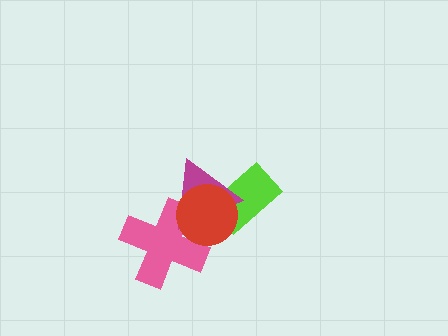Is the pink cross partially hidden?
Yes, it is partially covered by another shape.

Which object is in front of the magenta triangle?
The red circle is in front of the magenta triangle.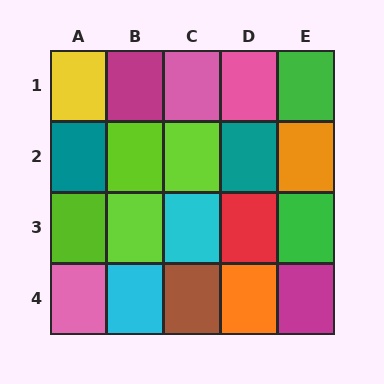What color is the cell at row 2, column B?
Lime.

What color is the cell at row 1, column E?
Green.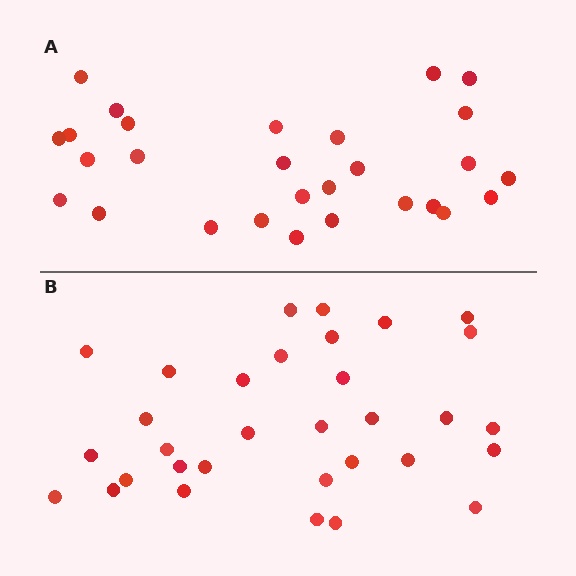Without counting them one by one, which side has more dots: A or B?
Region B (the bottom region) has more dots.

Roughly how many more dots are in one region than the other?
Region B has about 4 more dots than region A.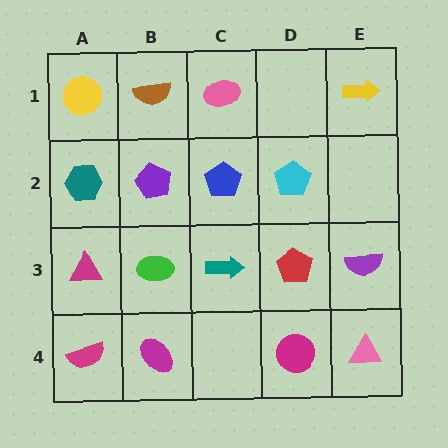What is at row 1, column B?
A brown semicircle.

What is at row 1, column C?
A pink ellipse.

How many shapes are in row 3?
5 shapes.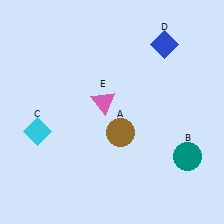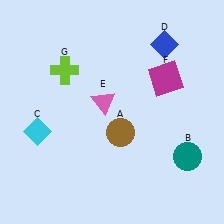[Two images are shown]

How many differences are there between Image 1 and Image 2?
There are 2 differences between the two images.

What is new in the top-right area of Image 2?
A magenta square (F) was added in the top-right area of Image 2.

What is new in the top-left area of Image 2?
A lime cross (G) was added in the top-left area of Image 2.